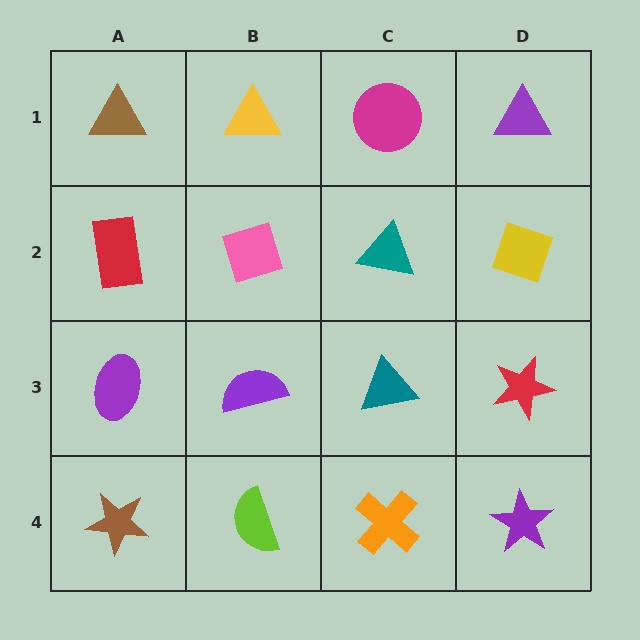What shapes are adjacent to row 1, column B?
A pink diamond (row 2, column B), a brown triangle (row 1, column A), a magenta circle (row 1, column C).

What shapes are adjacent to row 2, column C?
A magenta circle (row 1, column C), a teal triangle (row 3, column C), a pink diamond (row 2, column B), a yellow diamond (row 2, column D).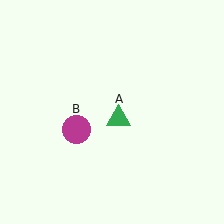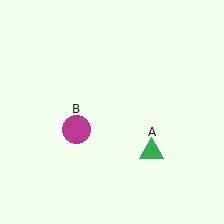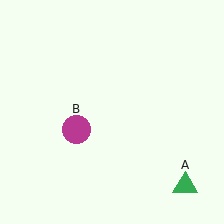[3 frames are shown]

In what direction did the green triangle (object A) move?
The green triangle (object A) moved down and to the right.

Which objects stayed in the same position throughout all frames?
Magenta circle (object B) remained stationary.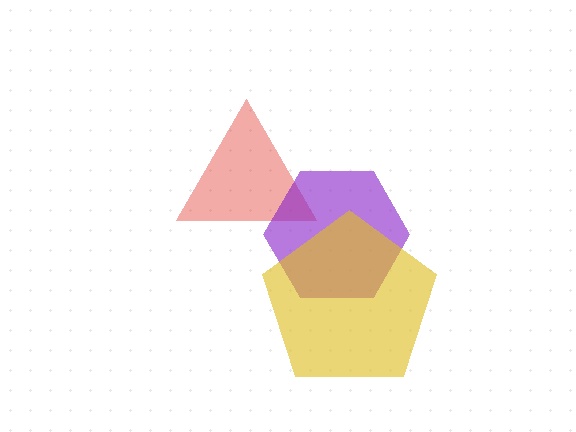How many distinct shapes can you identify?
There are 3 distinct shapes: a red triangle, a purple hexagon, a yellow pentagon.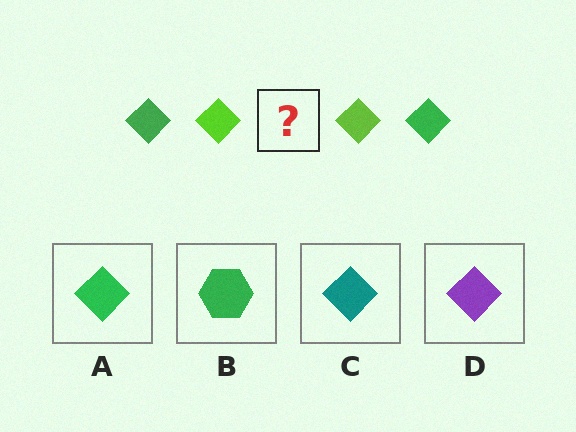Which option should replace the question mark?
Option A.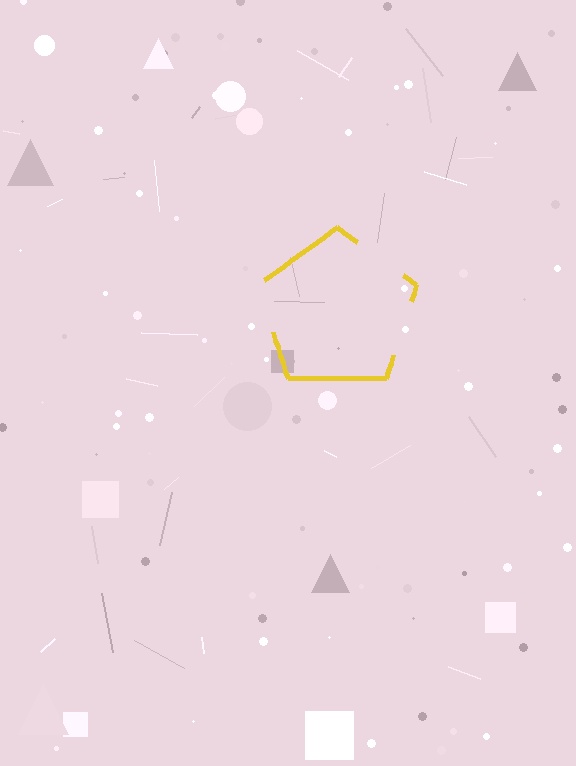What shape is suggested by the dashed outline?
The dashed outline suggests a pentagon.